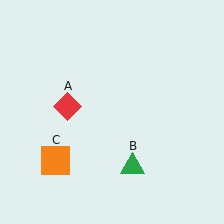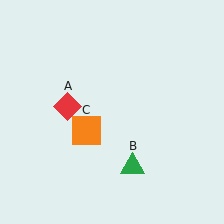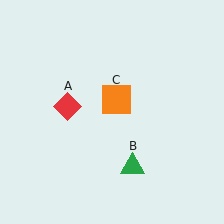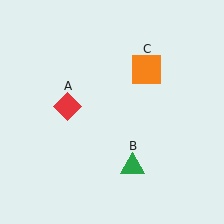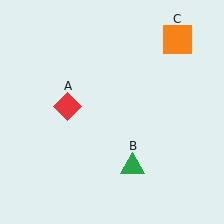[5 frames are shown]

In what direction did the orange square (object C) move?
The orange square (object C) moved up and to the right.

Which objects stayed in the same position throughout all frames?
Red diamond (object A) and green triangle (object B) remained stationary.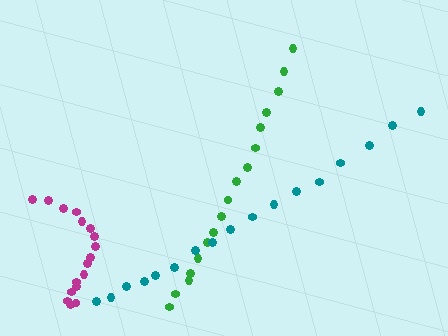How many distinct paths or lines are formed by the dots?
There are 3 distinct paths.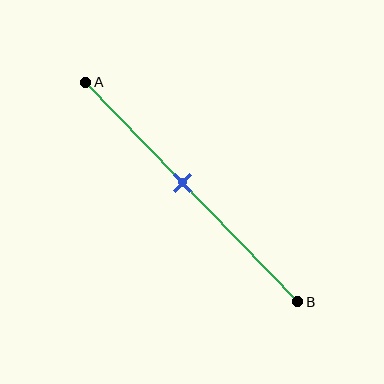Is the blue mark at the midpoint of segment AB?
No, the mark is at about 45% from A, not at the 50% midpoint.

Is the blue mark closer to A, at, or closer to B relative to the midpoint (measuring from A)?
The blue mark is closer to point A than the midpoint of segment AB.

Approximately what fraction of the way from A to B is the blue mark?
The blue mark is approximately 45% of the way from A to B.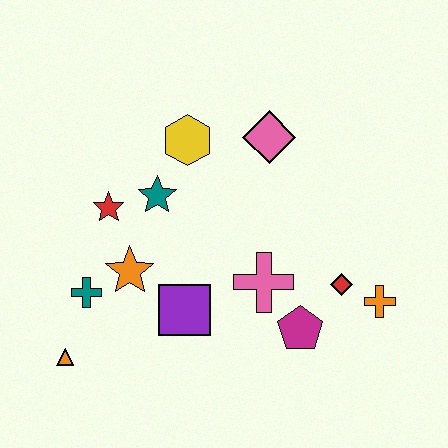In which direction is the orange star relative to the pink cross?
The orange star is to the left of the pink cross.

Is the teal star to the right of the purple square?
No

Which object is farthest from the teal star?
The orange cross is farthest from the teal star.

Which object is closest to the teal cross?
The orange star is closest to the teal cross.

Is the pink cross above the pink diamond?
No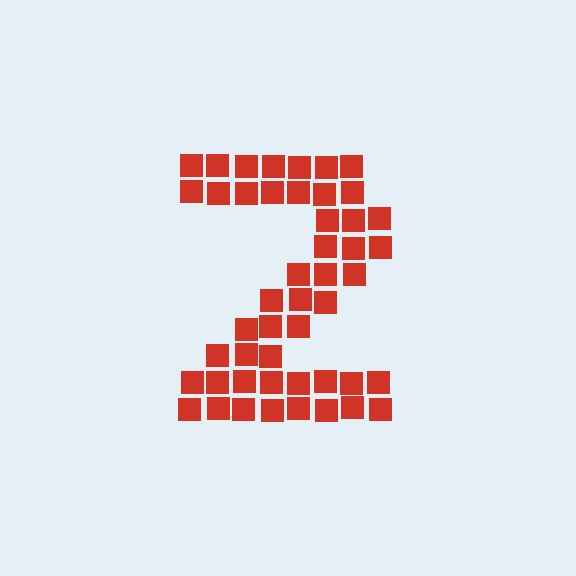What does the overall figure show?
The overall figure shows the digit 2.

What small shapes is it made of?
It is made of small squares.